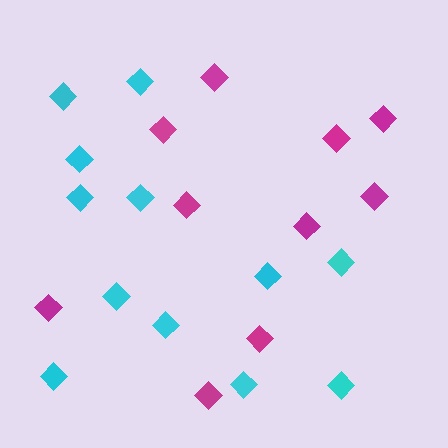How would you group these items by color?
There are 2 groups: one group of magenta diamonds (10) and one group of cyan diamonds (12).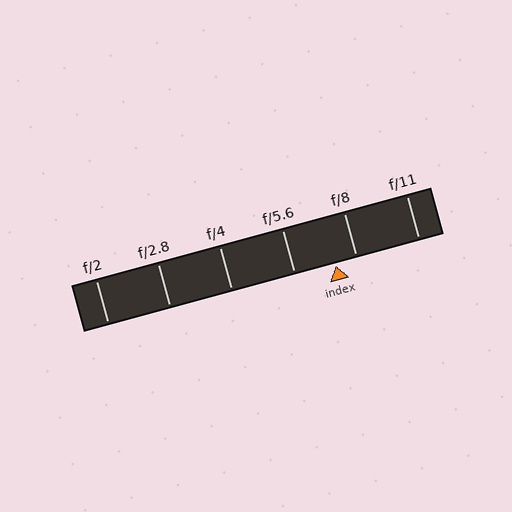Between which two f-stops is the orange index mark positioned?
The index mark is between f/5.6 and f/8.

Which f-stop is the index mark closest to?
The index mark is closest to f/8.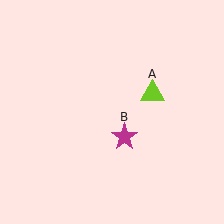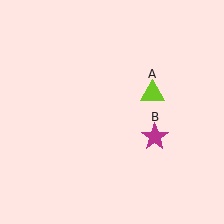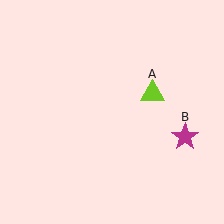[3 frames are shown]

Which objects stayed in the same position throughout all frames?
Lime triangle (object A) remained stationary.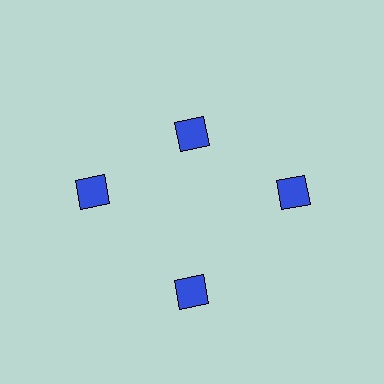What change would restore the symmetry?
The symmetry would be restored by moving it outward, back onto the ring so that all 4 diamonds sit at equal angles and equal distance from the center.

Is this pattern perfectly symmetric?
No. The 4 blue diamonds are arranged in a ring, but one element near the 12 o'clock position is pulled inward toward the center, breaking the 4-fold rotational symmetry.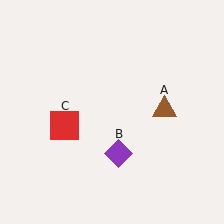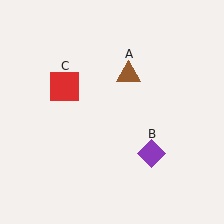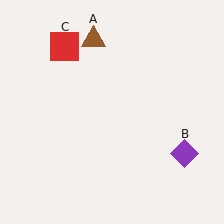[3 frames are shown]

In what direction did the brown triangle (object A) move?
The brown triangle (object A) moved up and to the left.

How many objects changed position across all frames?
3 objects changed position: brown triangle (object A), purple diamond (object B), red square (object C).